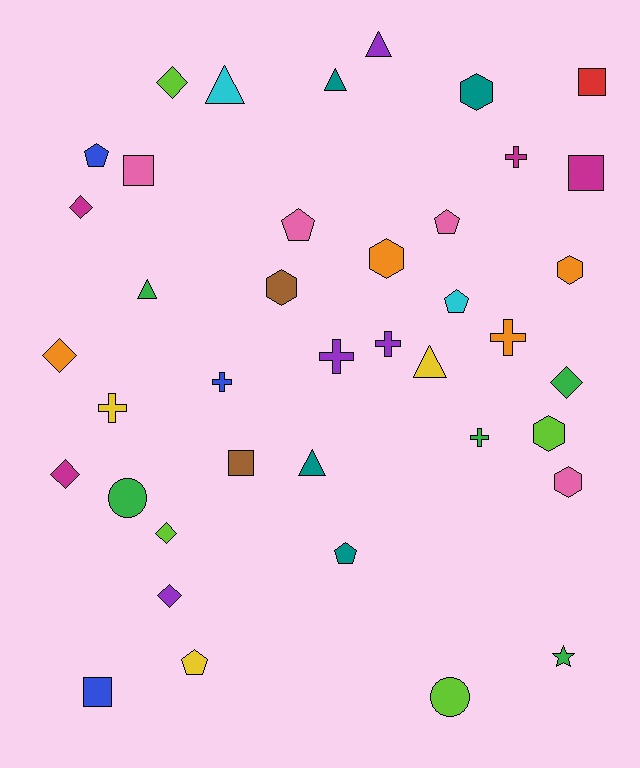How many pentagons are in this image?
There are 6 pentagons.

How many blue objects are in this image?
There are 3 blue objects.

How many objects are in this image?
There are 40 objects.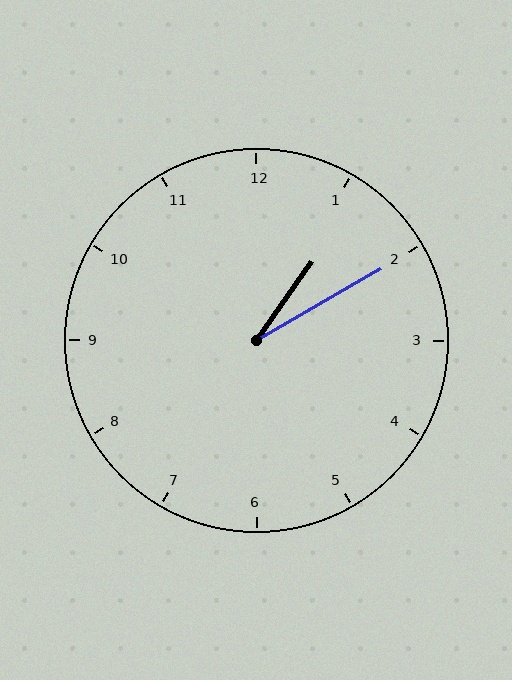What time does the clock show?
1:10.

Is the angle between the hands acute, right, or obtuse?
It is acute.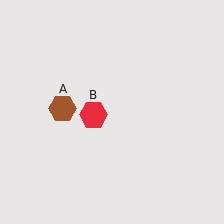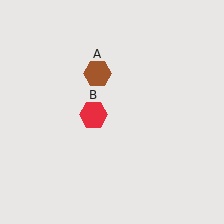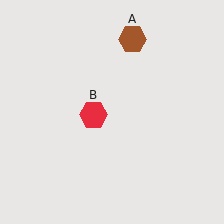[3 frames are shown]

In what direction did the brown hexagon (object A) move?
The brown hexagon (object A) moved up and to the right.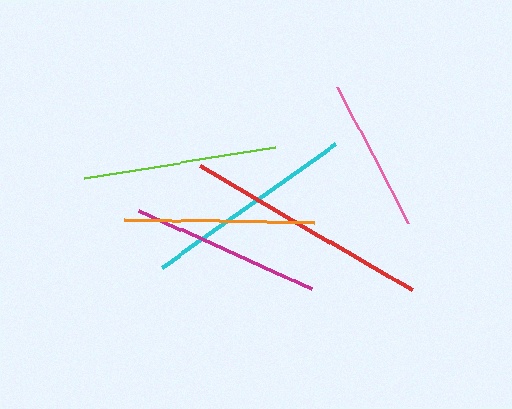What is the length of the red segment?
The red segment is approximately 246 pixels long.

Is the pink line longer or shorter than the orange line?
The orange line is longer than the pink line.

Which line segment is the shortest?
The pink line is the shortest at approximately 153 pixels.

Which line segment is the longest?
The red line is the longest at approximately 246 pixels.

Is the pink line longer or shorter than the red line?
The red line is longer than the pink line.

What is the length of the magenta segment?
The magenta segment is approximately 189 pixels long.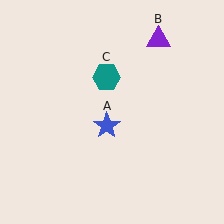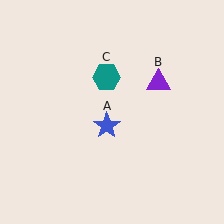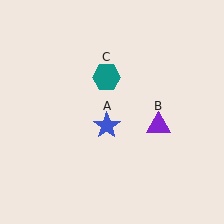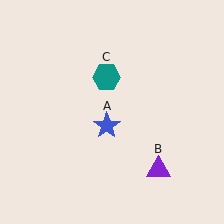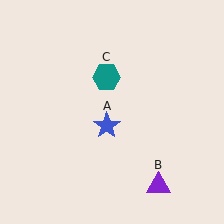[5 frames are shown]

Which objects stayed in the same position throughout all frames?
Blue star (object A) and teal hexagon (object C) remained stationary.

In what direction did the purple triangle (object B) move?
The purple triangle (object B) moved down.